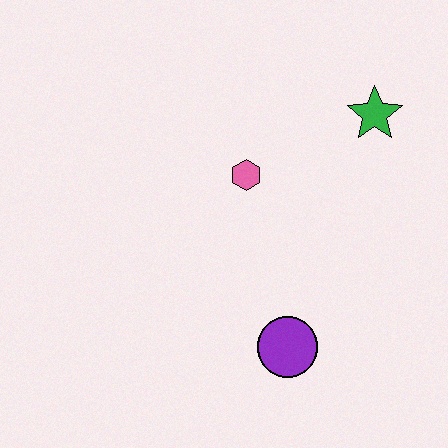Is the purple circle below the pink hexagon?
Yes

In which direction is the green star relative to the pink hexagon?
The green star is to the right of the pink hexagon.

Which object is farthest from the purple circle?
The green star is farthest from the purple circle.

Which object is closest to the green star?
The pink hexagon is closest to the green star.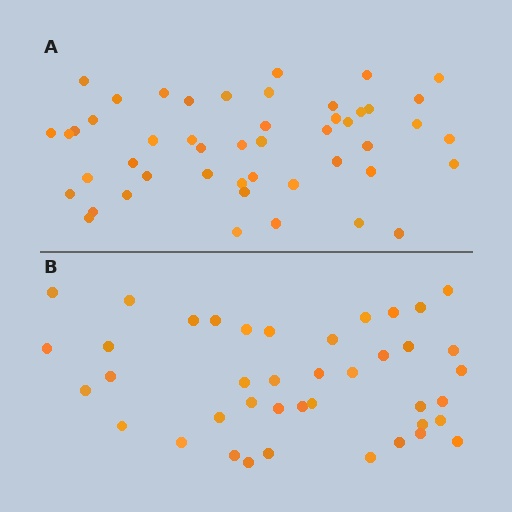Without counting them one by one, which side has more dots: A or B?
Region A (the top region) has more dots.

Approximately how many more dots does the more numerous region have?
Region A has roughly 8 or so more dots than region B.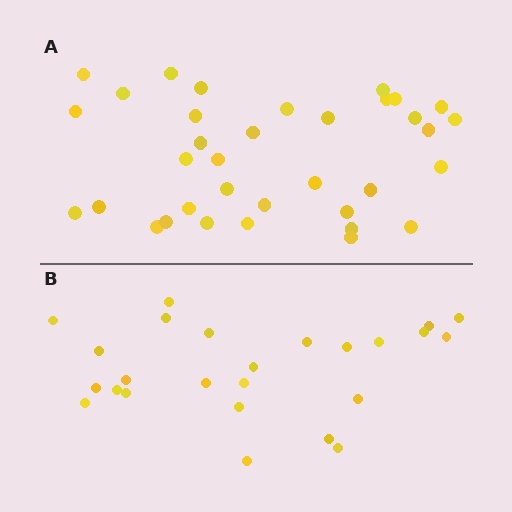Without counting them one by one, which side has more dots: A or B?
Region A (the top region) has more dots.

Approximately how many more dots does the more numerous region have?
Region A has roughly 10 or so more dots than region B.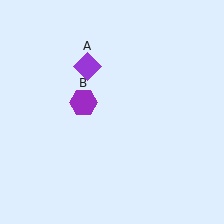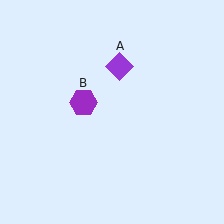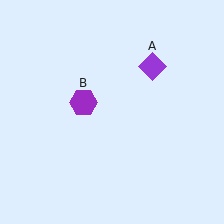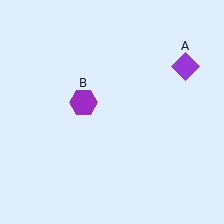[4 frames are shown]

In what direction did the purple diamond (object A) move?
The purple diamond (object A) moved right.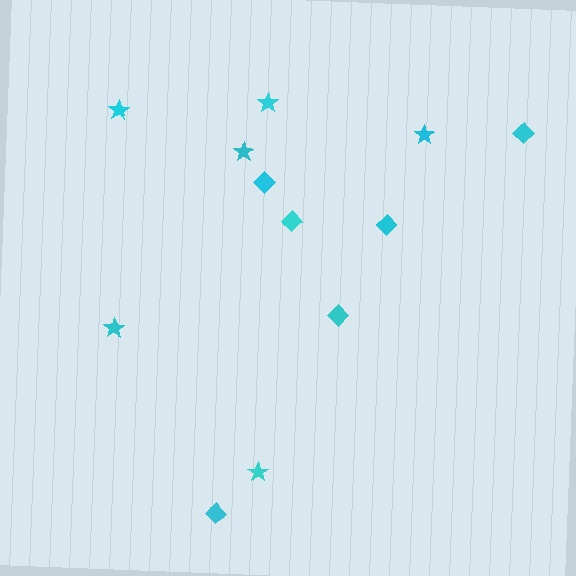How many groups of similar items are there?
There are 2 groups: one group of stars (6) and one group of diamonds (6).